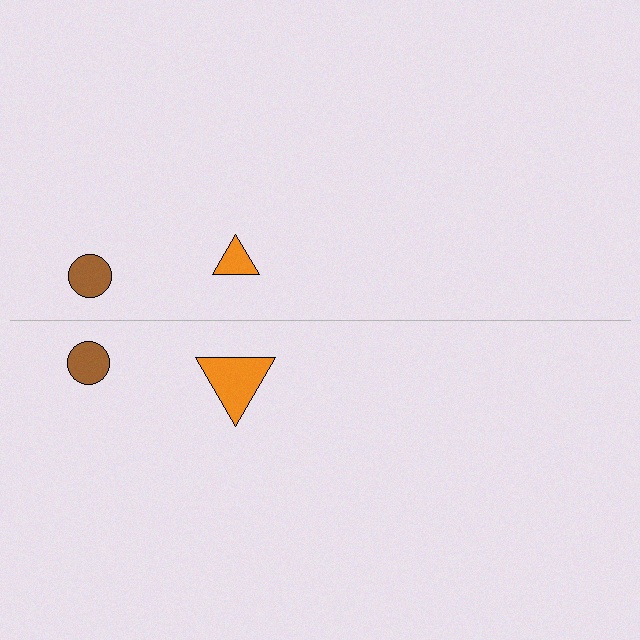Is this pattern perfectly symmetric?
No, the pattern is not perfectly symmetric. The orange triangle on the bottom side has a different size than its mirror counterpart.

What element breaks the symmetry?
The orange triangle on the bottom side has a different size than its mirror counterpart.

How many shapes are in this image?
There are 4 shapes in this image.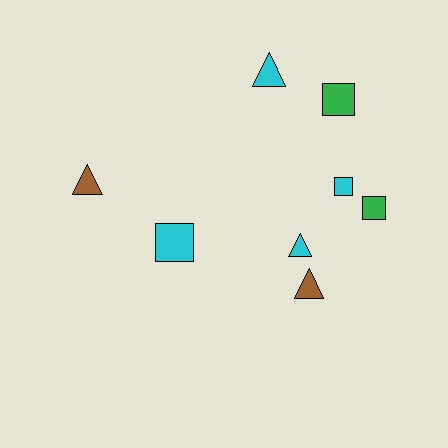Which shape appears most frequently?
Square, with 4 objects.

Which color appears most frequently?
Cyan, with 4 objects.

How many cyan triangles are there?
There are 2 cyan triangles.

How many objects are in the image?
There are 8 objects.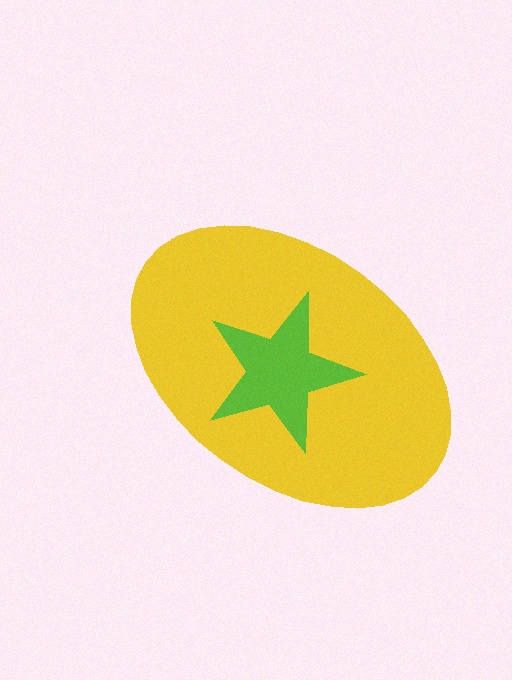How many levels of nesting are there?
2.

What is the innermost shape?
The lime star.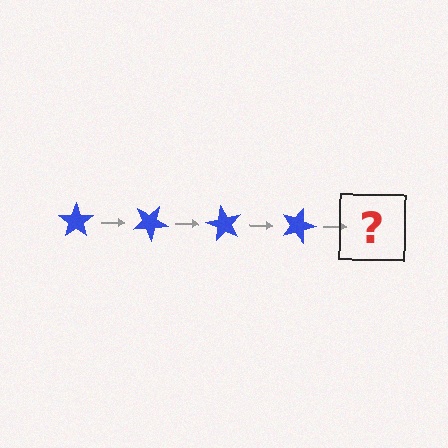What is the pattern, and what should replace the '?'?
The pattern is that the star rotates 30 degrees each step. The '?' should be a blue star rotated 120 degrees.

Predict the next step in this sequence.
The next step is a blue star rotated 120 degrees.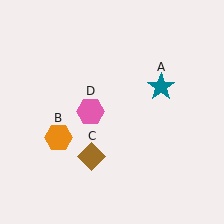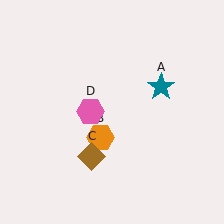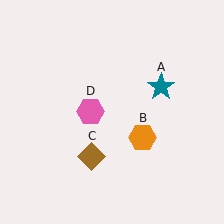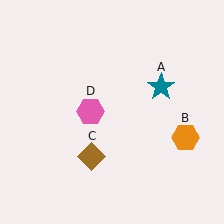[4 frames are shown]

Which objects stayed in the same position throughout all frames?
Teal star (object A) and brown diamond (object C) and pink hexagon (object D) remained stationary.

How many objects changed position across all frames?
1 object changed position: orange hexagon (object B).